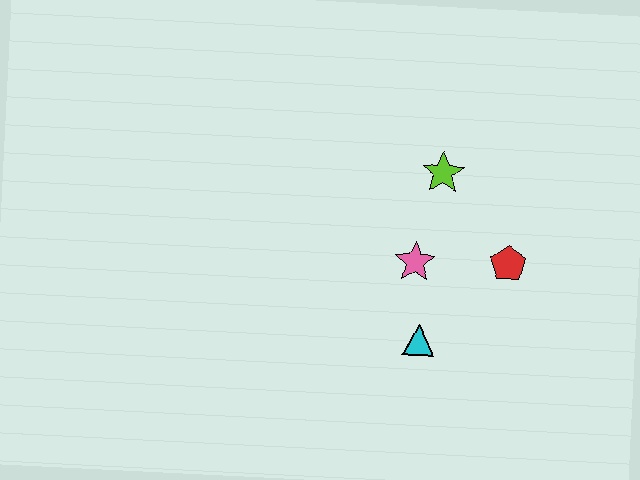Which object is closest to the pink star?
The cyan triangle is closest to the pink star.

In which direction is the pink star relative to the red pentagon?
The pink star is to the left of the red pentagon.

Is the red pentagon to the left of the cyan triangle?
No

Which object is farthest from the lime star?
The cyan triangle is farthest from the lime star.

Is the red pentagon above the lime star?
No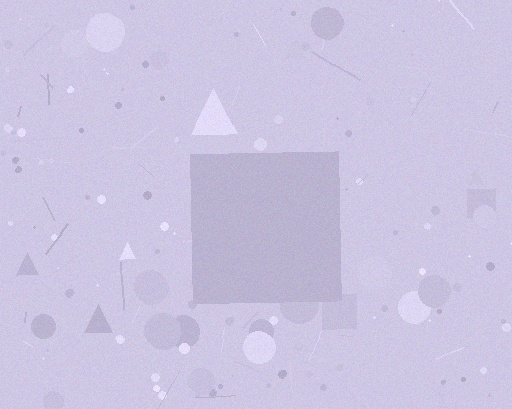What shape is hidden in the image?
A square is hidden in the image.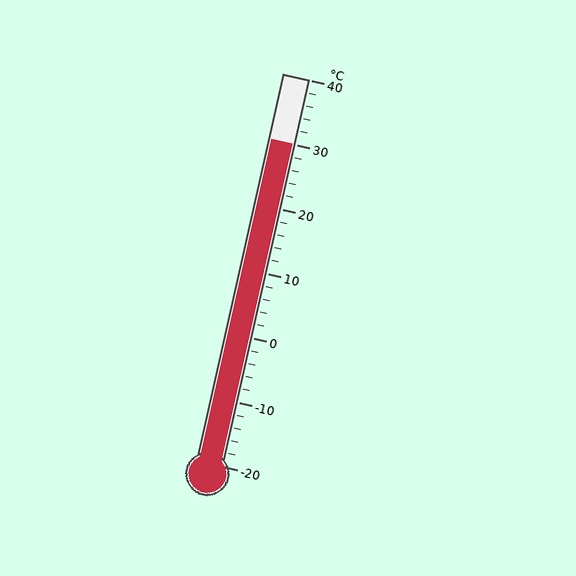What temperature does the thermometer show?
The thermometer shows approximately 30°C.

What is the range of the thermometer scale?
The thermometer scale ranges from -20°C to 40°C.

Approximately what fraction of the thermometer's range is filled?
The thermometer is filled to approximately 85% of its range.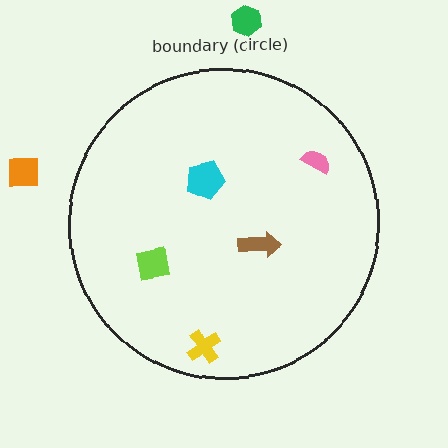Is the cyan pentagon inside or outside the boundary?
Inside.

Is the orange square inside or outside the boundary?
Outside.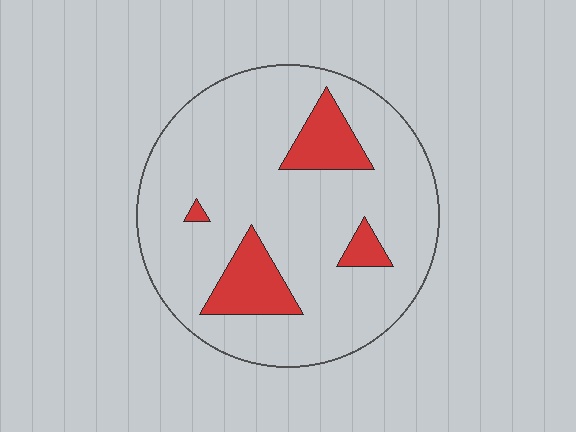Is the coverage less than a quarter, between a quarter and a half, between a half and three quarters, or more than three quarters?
Less than a quarter.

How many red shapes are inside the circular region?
4.